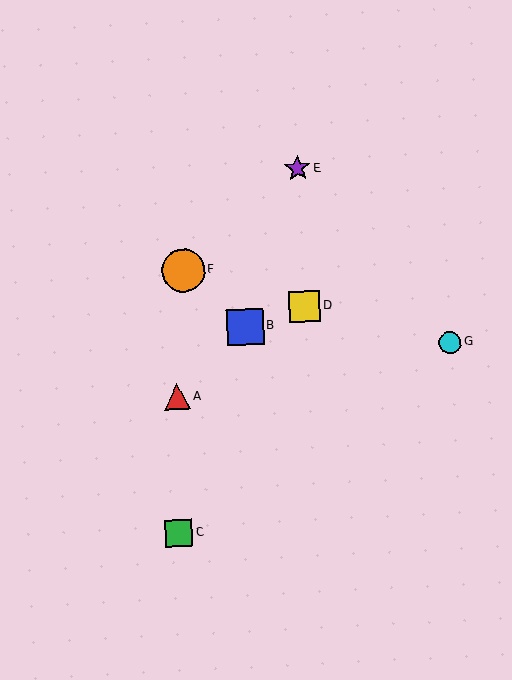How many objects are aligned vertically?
2 objects (D, E) are aligned vertically.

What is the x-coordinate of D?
Object D is at x≈304.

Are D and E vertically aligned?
Yes, both are at x≈304.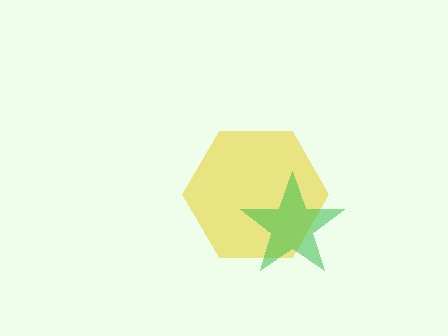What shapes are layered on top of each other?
The layered shapes are: a yellow hexagon, a green star.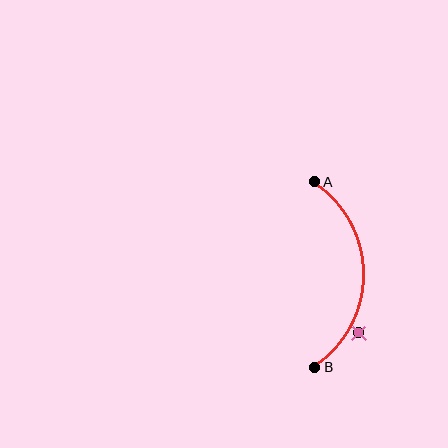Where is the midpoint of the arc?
The arc midpoint is the point on the curve farthest from the straight line joining A and B. It sits to the right of that line.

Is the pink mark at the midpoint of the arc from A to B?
No — the pink mark does not lie on the arc at all. It sits slightly outside the curve.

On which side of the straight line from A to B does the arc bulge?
The arc bulges to the right of the straight line connecting A and B.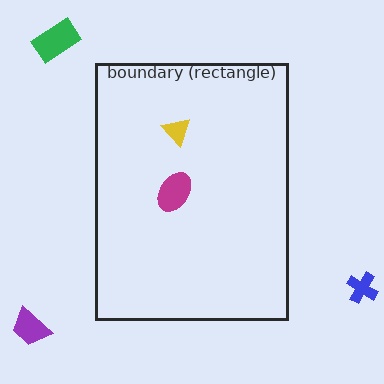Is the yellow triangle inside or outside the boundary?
Inside.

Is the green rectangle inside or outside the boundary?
Outside.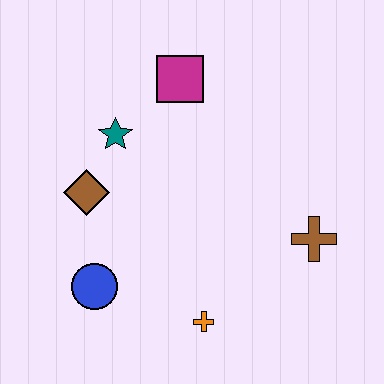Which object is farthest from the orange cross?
The magenta square is farthest from the orange cross.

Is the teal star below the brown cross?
No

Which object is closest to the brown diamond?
The teal star is closest to the brown diamond.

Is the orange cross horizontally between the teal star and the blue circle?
No